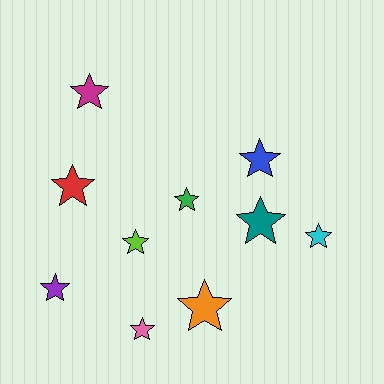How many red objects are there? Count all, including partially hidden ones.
There is 1 red object.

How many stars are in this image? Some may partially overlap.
There are 10 stars.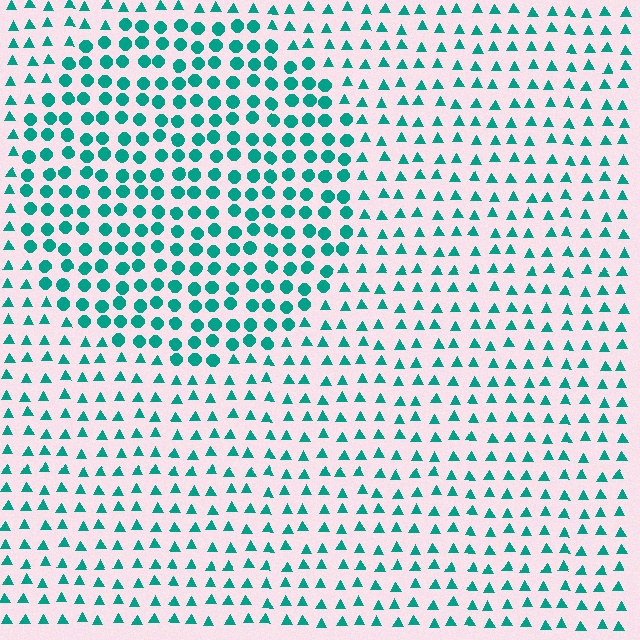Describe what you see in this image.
The image is filled with small teal elements arranged in a uniform grid. A circle-shaped region contains circles, while the surrounding area contains triangles. The boundary is defined purely by the change in element shape.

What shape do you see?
I see a circle.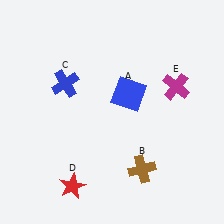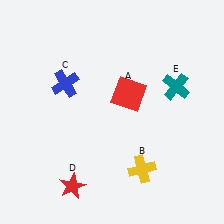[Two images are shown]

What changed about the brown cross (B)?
In Image 1, B is brown. In Image 2, it changed to yellow.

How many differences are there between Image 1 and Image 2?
There are 3 differences between the two images.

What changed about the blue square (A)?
In Image 1, A is blue. In Image 2, it changed to red.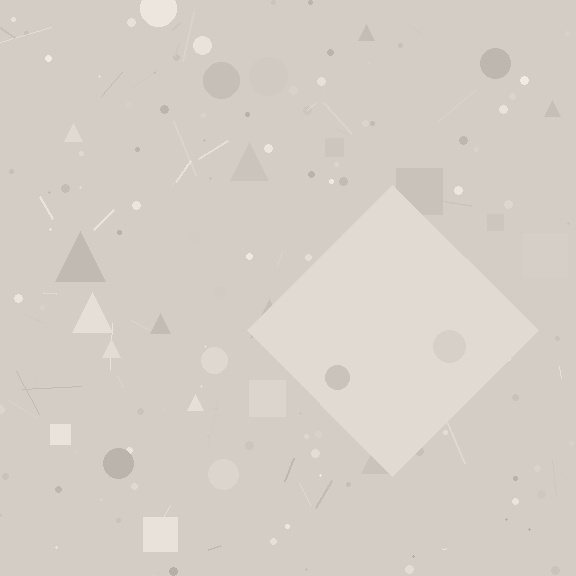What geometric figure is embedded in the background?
A diamond is embedded in the background.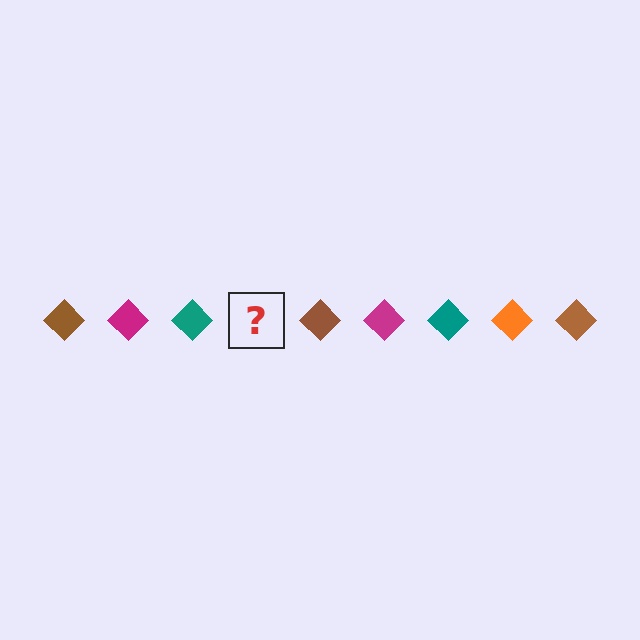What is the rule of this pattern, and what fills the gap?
The rule is that the pattern cycles through brown, magenta, teal, orange diamonds. The gap should be filled with an orange diamond.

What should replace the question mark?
The question mark should be replaced with an orange diamond.